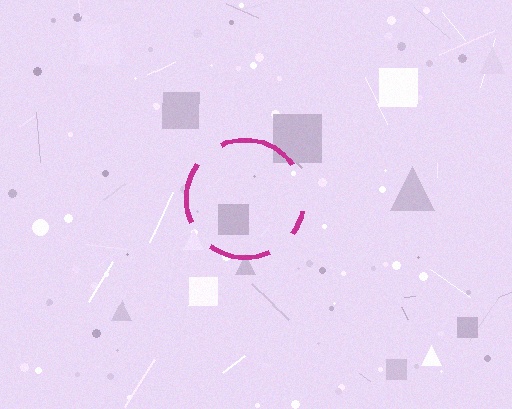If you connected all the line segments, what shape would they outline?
They would outline a circle.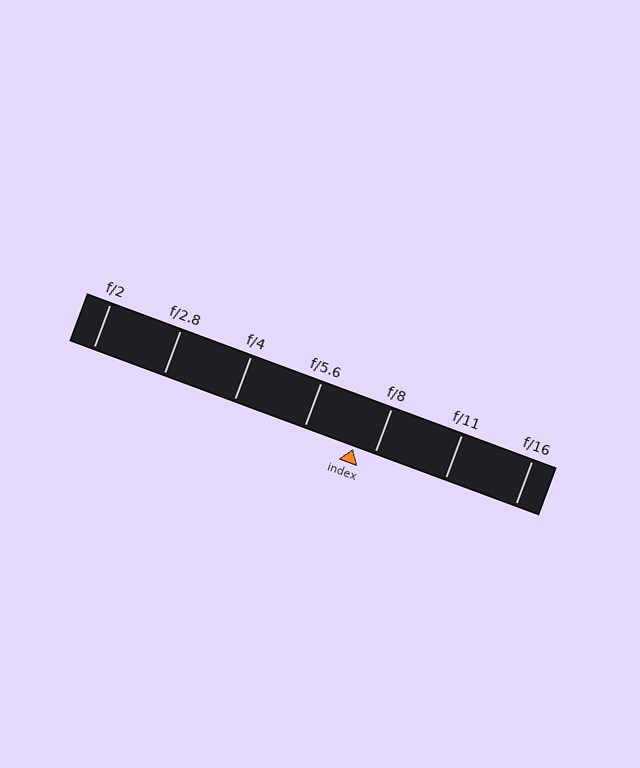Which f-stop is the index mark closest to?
The index mark is closest to f/8.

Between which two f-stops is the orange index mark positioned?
The index mark is between f/5.6 and f/8.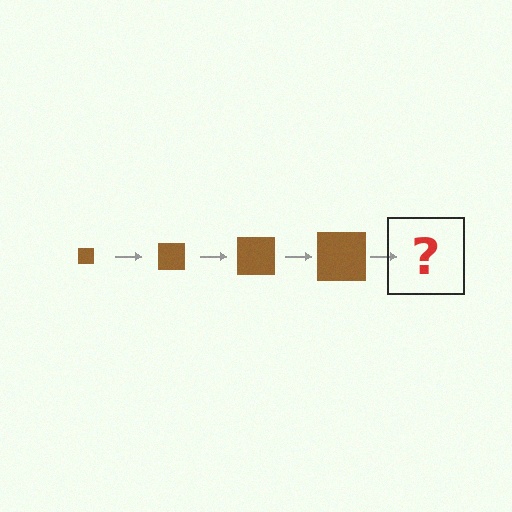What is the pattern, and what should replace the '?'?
The pattern is that the square gets progressively larger each step. The '?' should be a brown square, larger than the previous one.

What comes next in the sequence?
The next element should be a brown square, larger than the previous one.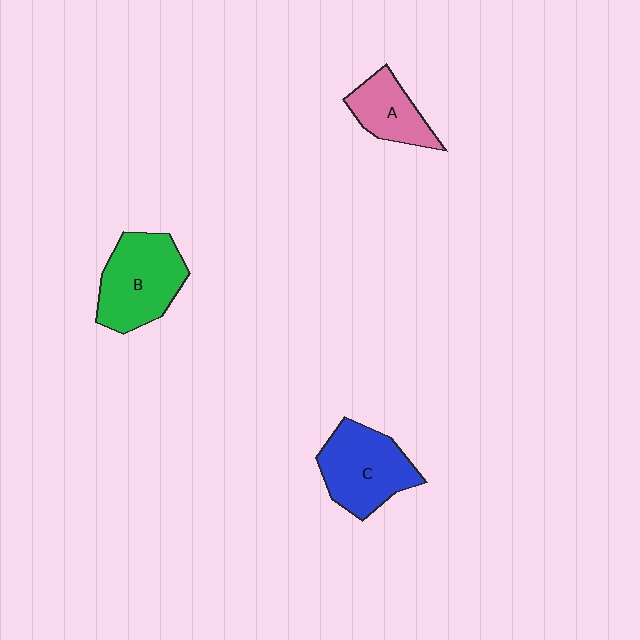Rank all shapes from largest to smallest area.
From largest to smallest: B (green), C (blue), A (pink).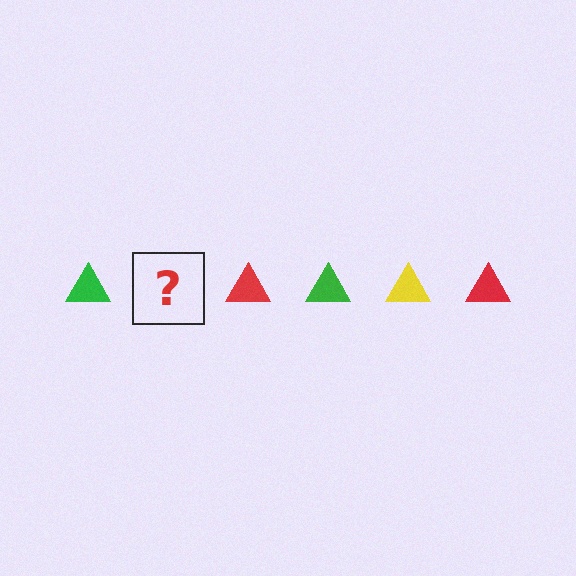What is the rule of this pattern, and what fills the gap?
The rule is that the pattern cycles through green, yellow, red triangles. The gap should be filled with a yellow triangle.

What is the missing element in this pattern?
The missing element is a yellow triangle.